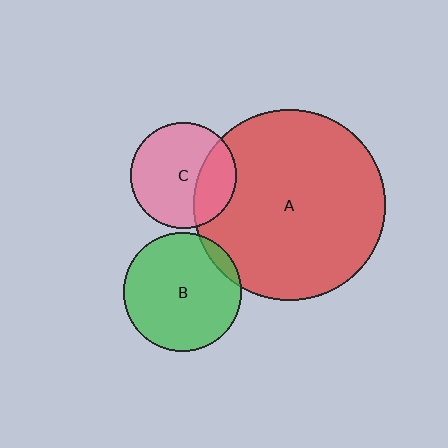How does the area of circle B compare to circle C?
Approximately 1.2 times.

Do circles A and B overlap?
Yes.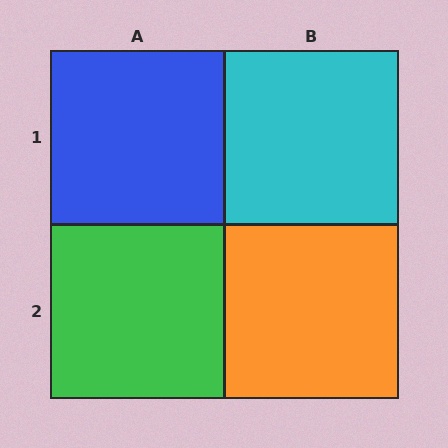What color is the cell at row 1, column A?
Blue.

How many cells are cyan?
1 cell is cyan.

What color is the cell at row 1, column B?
Cyan.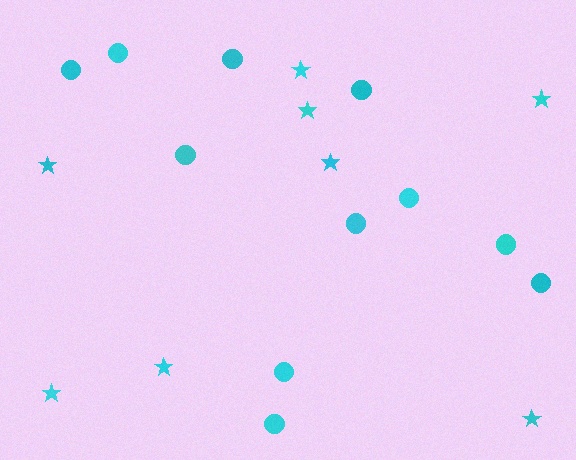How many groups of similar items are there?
There are 2 groups: one group of stars (8) and one group of circles (11).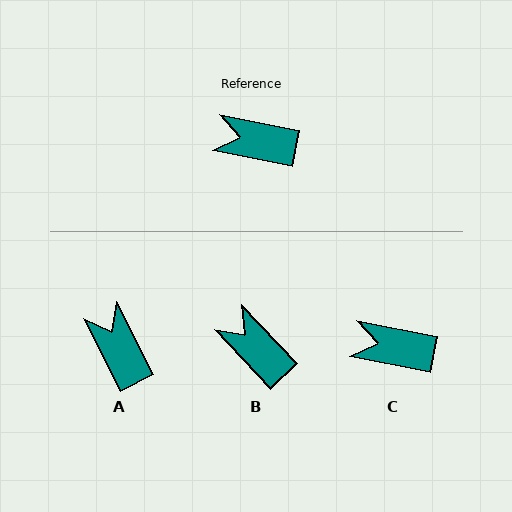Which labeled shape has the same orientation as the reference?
C.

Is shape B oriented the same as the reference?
No, it is off by about 36 degrees.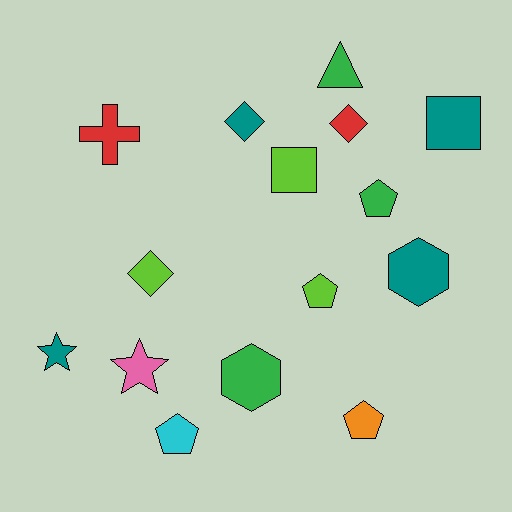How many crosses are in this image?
There is 1 cross.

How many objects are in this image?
There are 15 objects.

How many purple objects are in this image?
There are no purple objects.